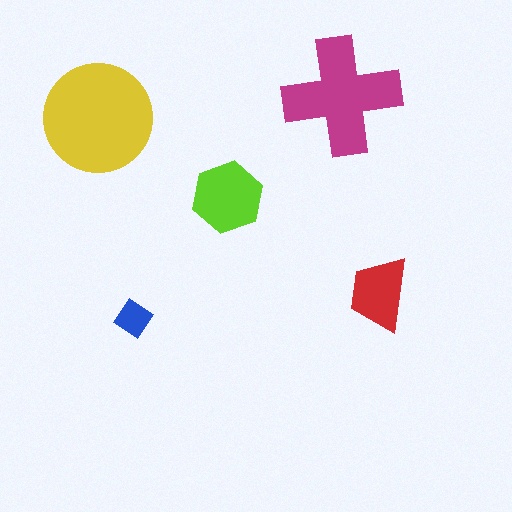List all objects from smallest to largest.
The blue diamond, the red trapezoid, the lime hexagon, the magenta cross, the yellow circle.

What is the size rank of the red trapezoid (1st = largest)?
4th.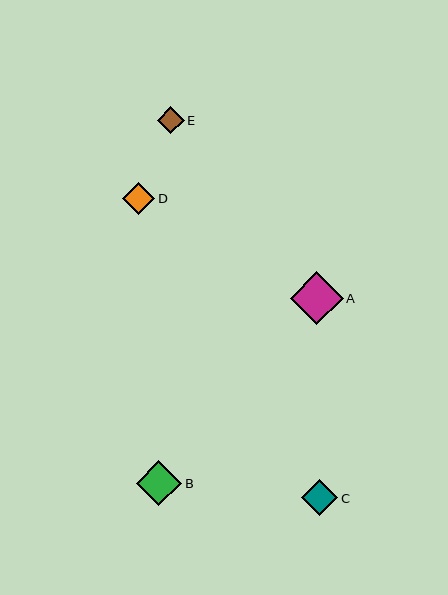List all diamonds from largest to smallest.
From largest to smallest: A, B, C, D, E.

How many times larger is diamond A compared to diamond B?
Diamond A is approximately 1.2 times the size of diamond B.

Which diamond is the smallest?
Diamond E is the smallest with a size of approximately 27 pixels.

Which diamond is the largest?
Diamond A is the largest with a size of approximately 53 pixels.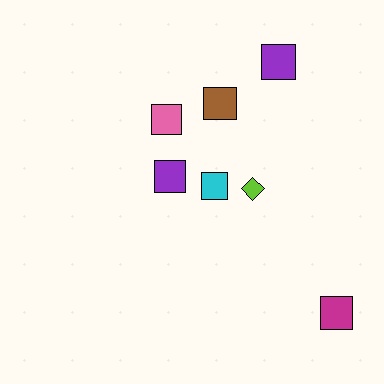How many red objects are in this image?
There are no red objects.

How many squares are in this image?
There are 6 squares.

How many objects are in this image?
There are 7 objects.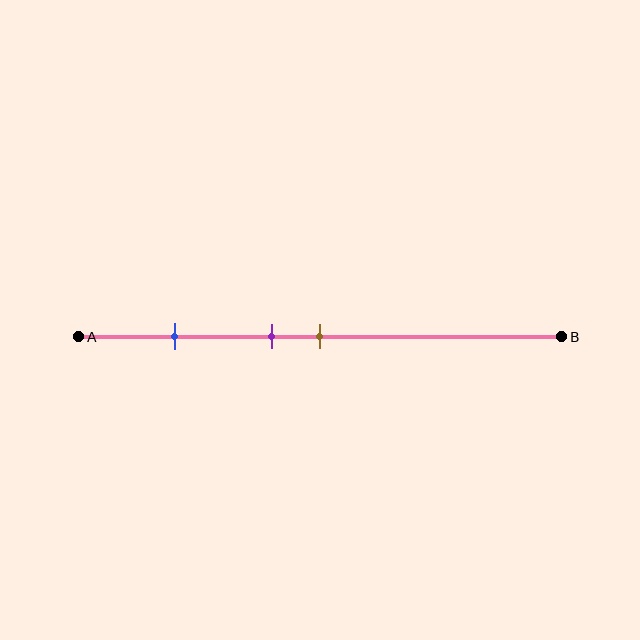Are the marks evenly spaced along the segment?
No, the marks are not evenly spaced.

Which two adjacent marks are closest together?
The purple and brown marks are the closest adjacent pair.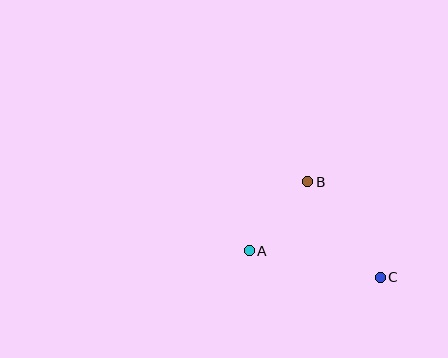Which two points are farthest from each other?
Points A and C are farthest from each other.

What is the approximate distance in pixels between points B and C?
The distance between B and C is approximately 120 pixels.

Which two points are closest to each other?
Points A and B are closest to each other.